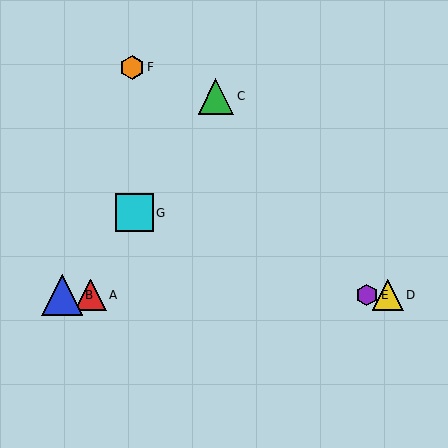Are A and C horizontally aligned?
No, A is at y≈295 and C is at y≈96.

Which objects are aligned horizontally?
Objects A, B, D, E are aligned horizontally.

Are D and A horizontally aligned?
Yes, both are at y≈295.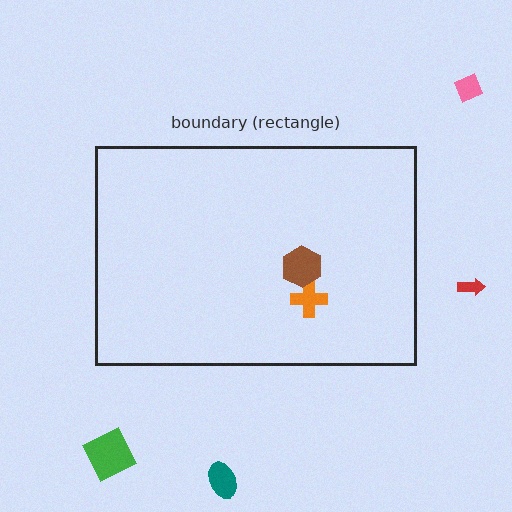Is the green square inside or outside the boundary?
Outside.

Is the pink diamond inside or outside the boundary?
Outside.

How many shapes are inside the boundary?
2 inside, 4 outside.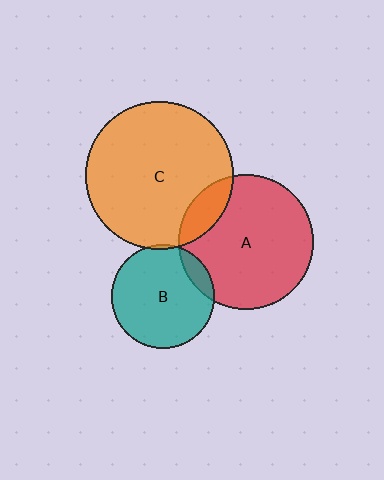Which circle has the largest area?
Circle C (orange).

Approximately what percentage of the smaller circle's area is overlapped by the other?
Approximately 10%.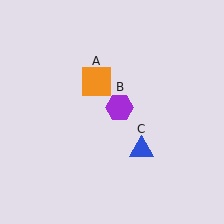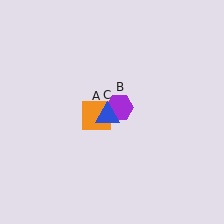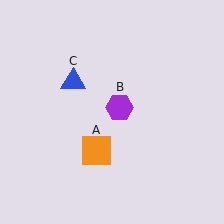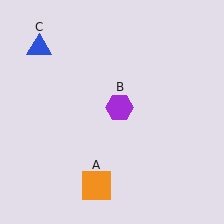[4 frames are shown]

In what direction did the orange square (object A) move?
The orange square (object A) moved down.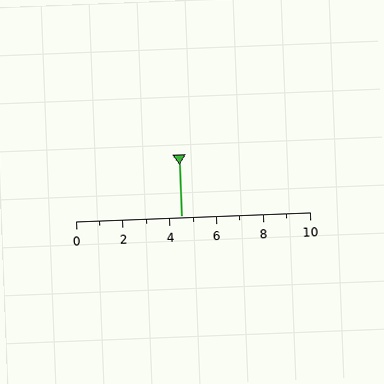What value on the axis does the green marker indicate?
The marker indicates approximately 4.5.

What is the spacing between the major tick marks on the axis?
The major ticks are spaced 2 apart.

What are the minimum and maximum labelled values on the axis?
The axis runs from 0 to 10.